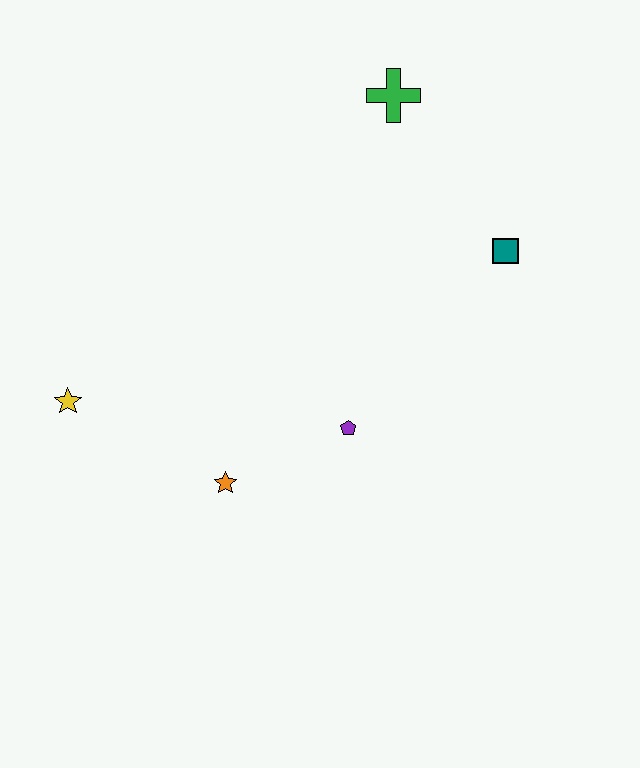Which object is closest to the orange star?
The purple pentagon is closest to the orange star.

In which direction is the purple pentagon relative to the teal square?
The purple pentagon is below the teal square.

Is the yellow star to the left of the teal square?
Yes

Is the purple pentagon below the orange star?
No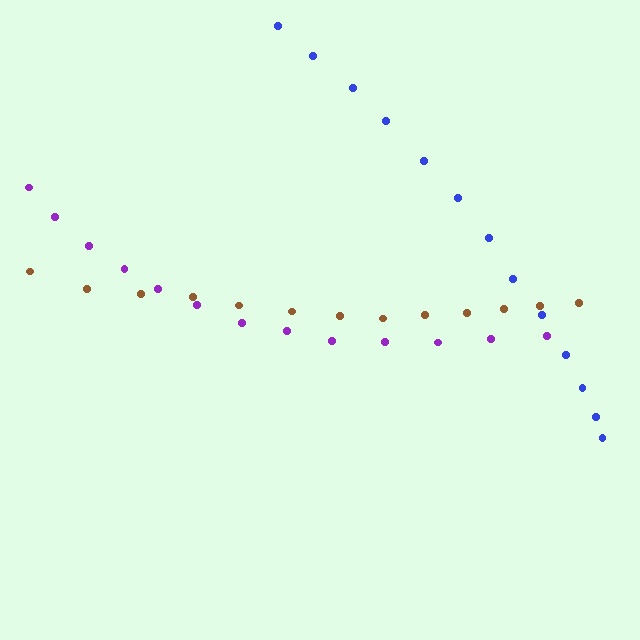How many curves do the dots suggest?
There are 3 distinct paths.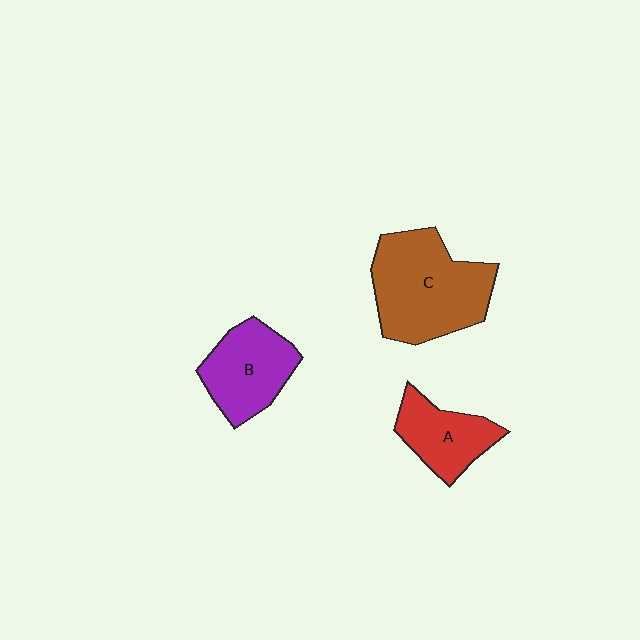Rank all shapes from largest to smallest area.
From largest to smallest: C (brown), B (purple), A (red).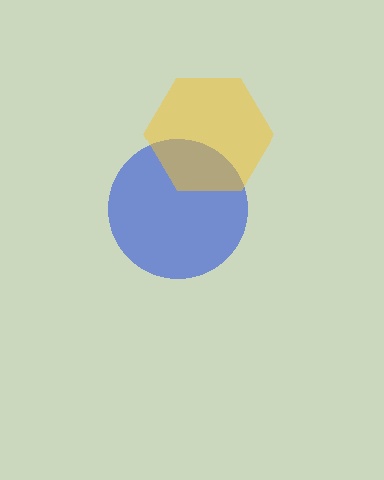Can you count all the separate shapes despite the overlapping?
Yes, there are 2 separate shapes.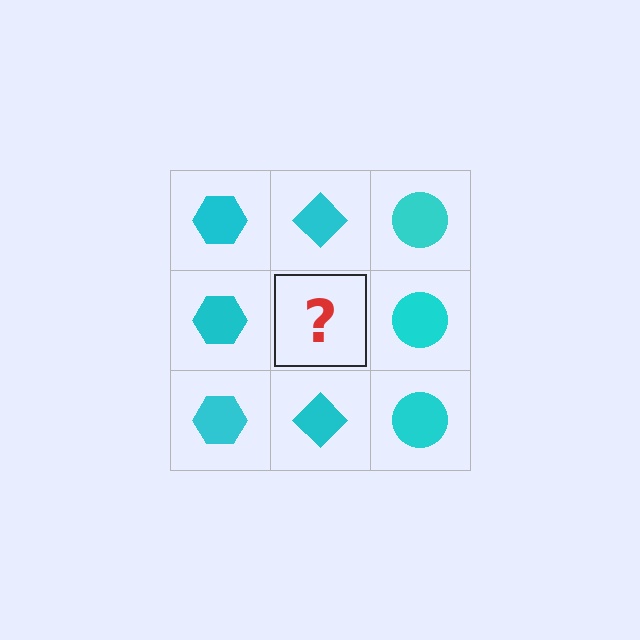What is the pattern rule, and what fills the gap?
The rule is that each column has a consistent shape. The gap should be filled with a cyan diamond.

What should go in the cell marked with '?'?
The missing cell should contain a cyan diamond.